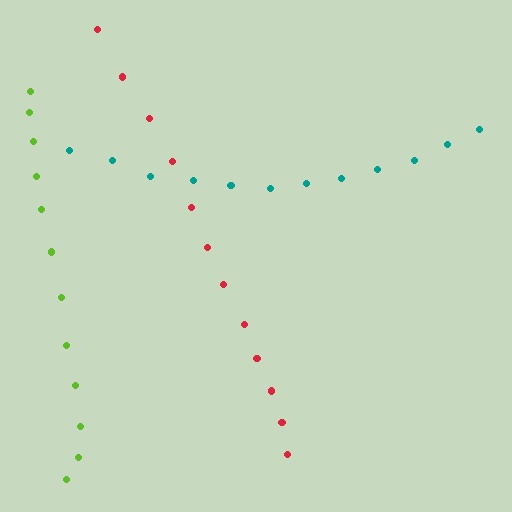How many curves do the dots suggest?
There are 3 distinct paths.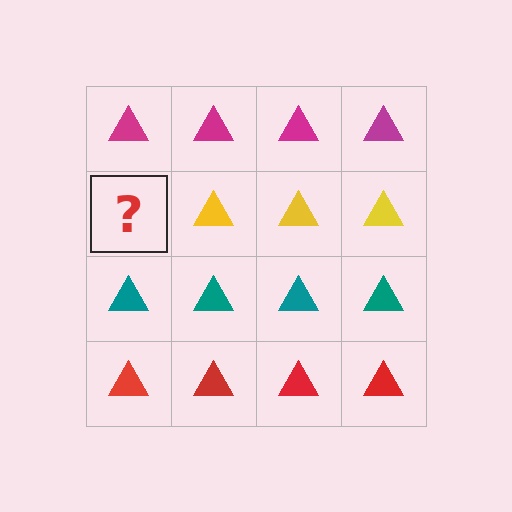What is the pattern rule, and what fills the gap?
The rule is that each row has a consistent color. The gap should be filled with a yellow triangle.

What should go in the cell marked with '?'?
The missing cell should contain a yellow triangle.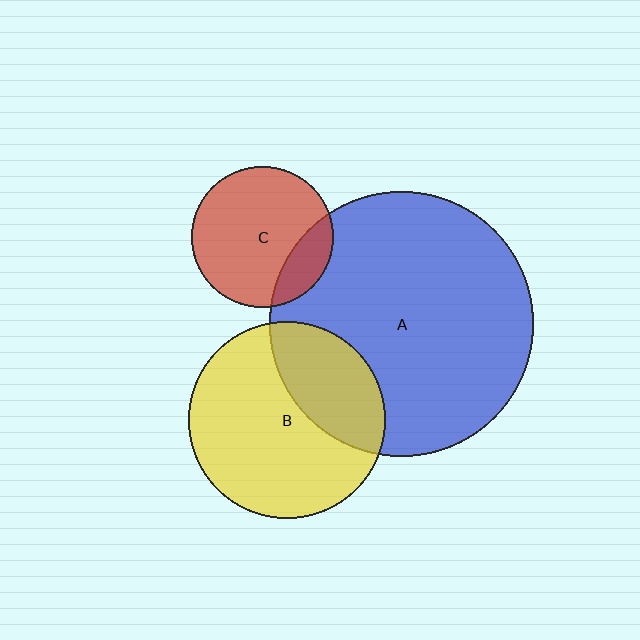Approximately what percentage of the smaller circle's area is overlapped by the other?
Approximately 30%.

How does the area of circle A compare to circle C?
Approximately 3.5 times.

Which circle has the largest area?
Circle A (blue).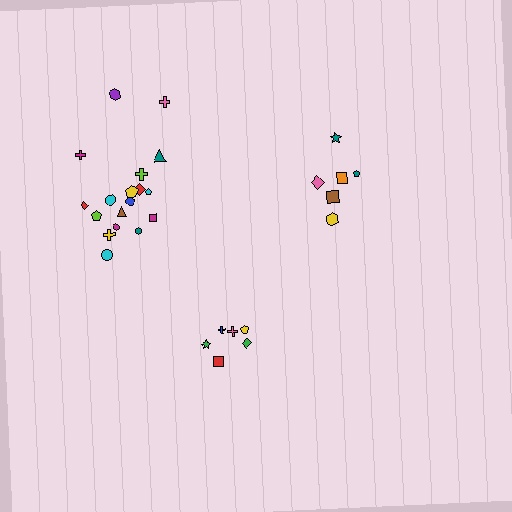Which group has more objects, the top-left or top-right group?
The top-left group.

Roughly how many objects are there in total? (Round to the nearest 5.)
Roughly 30 objects in total.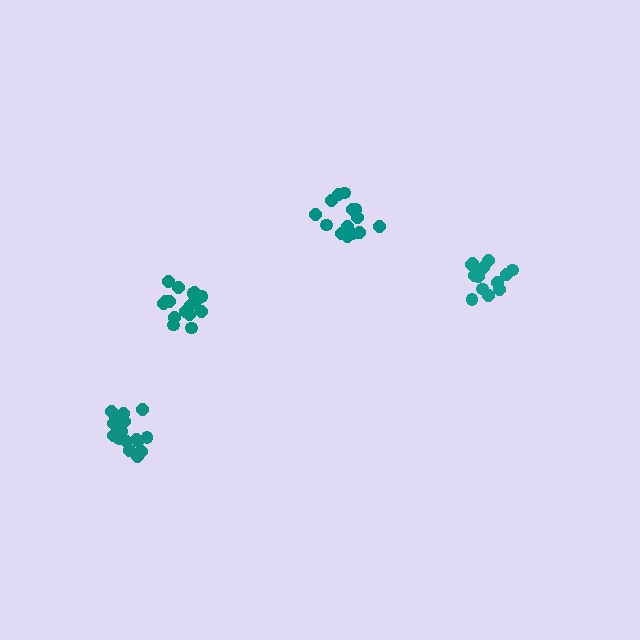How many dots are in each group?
Group 1: 17 dots, Group 2: 14 dots, Group 3: 14 dots, Group 4: 17 dots (62 total).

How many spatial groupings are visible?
There are 4 spatial groupings.